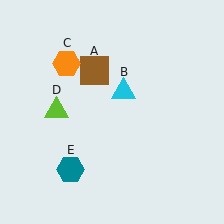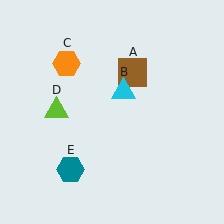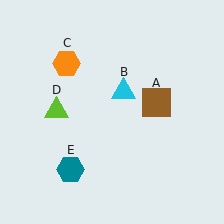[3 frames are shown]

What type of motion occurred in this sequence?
The brown square (object A) rotated clockwise around the center of the scene.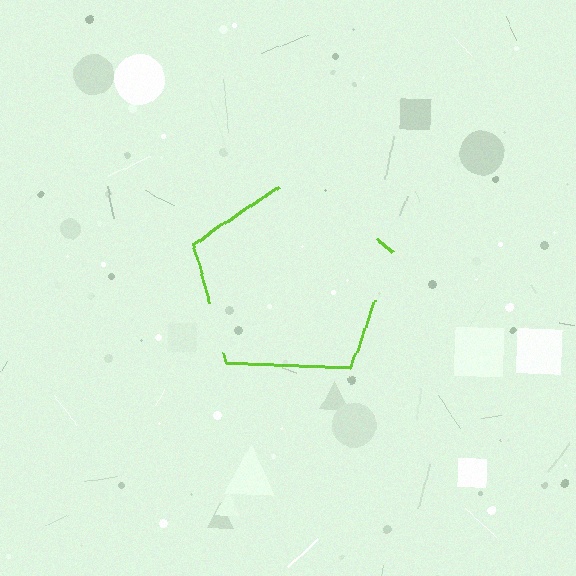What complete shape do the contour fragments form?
The contour fragments form a pentagon.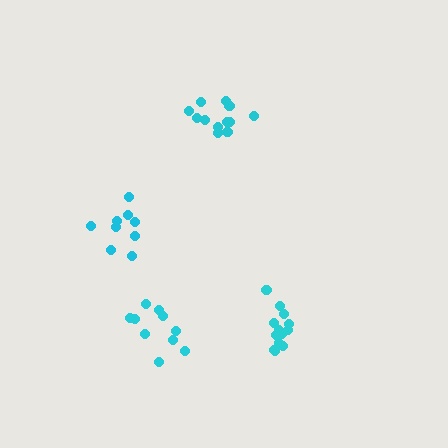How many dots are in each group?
Group 1: 10 dots, Group 2: 9 dots, Group 3: 12 dots, Group 4: 13 dots (44 total).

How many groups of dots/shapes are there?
There are 4 groups.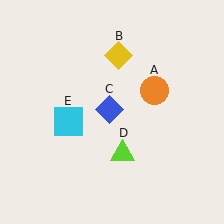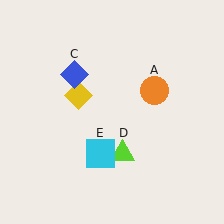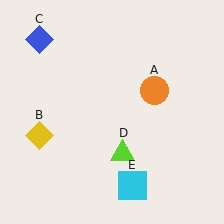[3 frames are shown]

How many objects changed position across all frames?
3 objects changed position: yellow diamond (object B), blue diamond (object C), cyan square (object E).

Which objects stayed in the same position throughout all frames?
Orange circle (object A) and lime triangle (object D) remained stationary.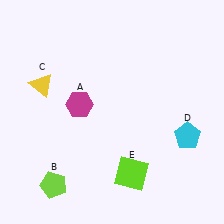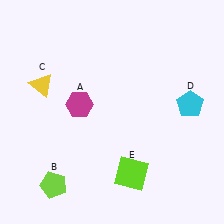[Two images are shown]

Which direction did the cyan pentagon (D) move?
The cyan pentagon (D) moved up.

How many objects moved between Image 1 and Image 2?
1 object moved between the two images.